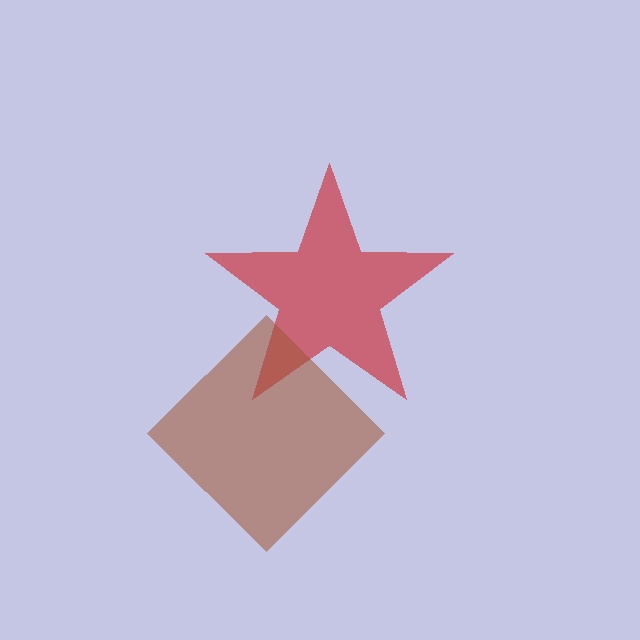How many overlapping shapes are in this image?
There are 2 overlapping shapes in the image.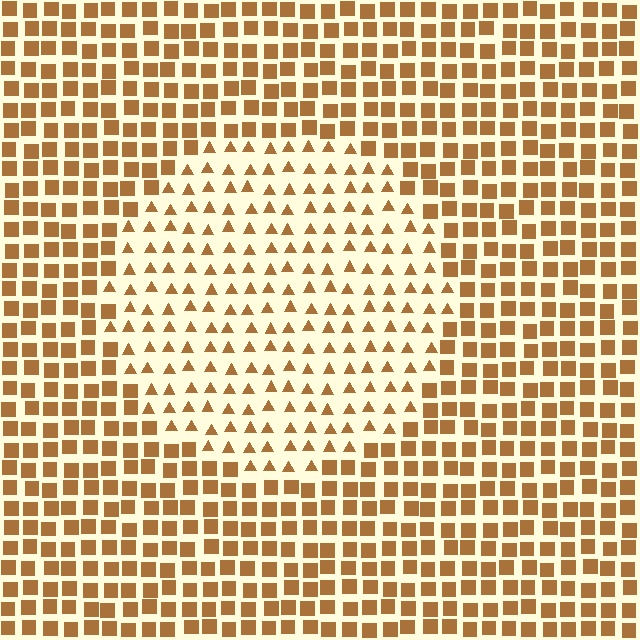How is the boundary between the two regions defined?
The boundary is defined by a change in element shape: triangles inside vs. squares outside. All elements share the same color and spacing.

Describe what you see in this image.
The image is filled with small brown elements arranged in a uniform grid. A circle-shaped region contains triangles, while the surrounding area contains squares. The boundary is defined purely by the change in element shape.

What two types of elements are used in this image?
The image uses triangles inside the circle region and squares outside it.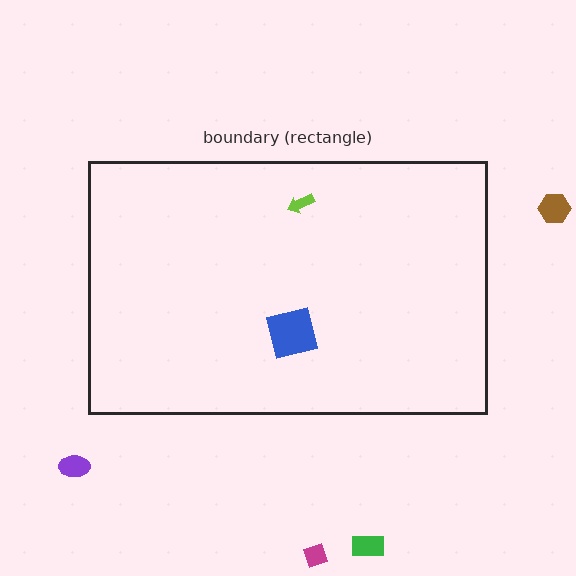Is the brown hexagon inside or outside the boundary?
Outside.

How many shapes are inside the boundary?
2 inside, 4 outside.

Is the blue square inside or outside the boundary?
Inside.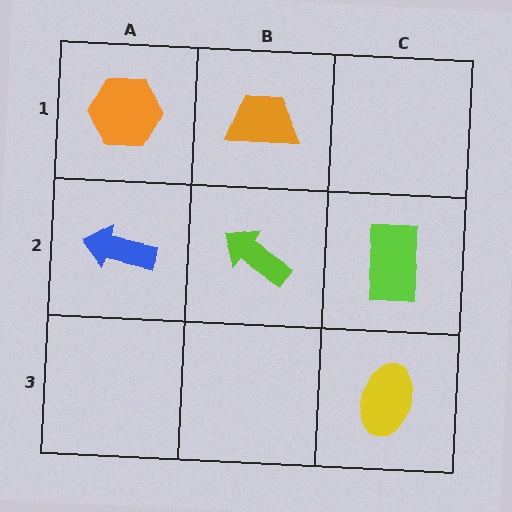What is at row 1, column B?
An orange trapezoid.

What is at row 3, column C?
A yellow ellipse.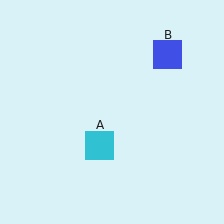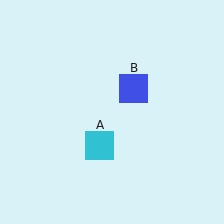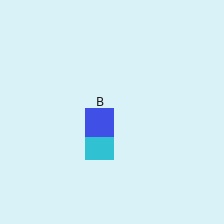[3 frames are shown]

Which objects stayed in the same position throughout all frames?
Cyan square (object A) remained stationary.